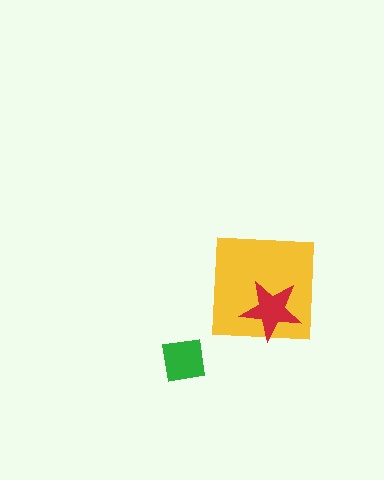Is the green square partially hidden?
No, no other shape covers it.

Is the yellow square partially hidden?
Yes, it is partially covered by another shape.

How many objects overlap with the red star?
1 object overlaps with the red star.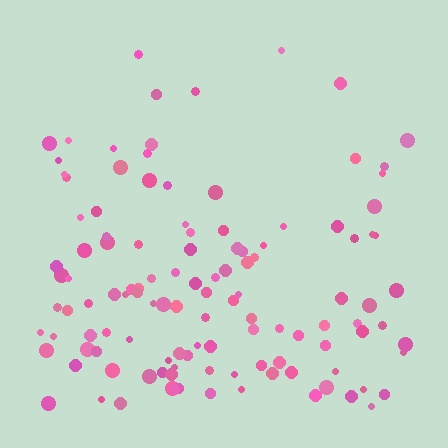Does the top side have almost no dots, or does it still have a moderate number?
Still a moderate number, just noticeably fewer than the bottom.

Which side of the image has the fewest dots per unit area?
The top.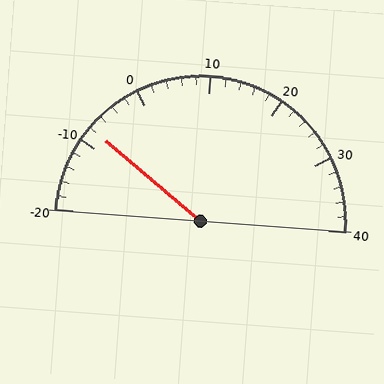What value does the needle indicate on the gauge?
The needle indicates approximately -8.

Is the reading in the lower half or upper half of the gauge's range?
The reading is in the lower half of the range (-20 to 40).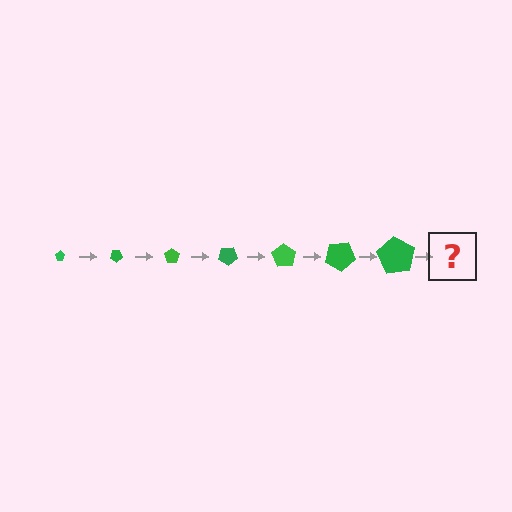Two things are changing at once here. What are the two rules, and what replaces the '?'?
The two rules are that the pentagon grows larger each step and it rotates 35 degrees each step. The '?' should be a pentagon, larger than the previous one and rotated 245 degrees from the start.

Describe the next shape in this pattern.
It should be a pentagon, larger than the previous one and rotated 245 degrees from the start.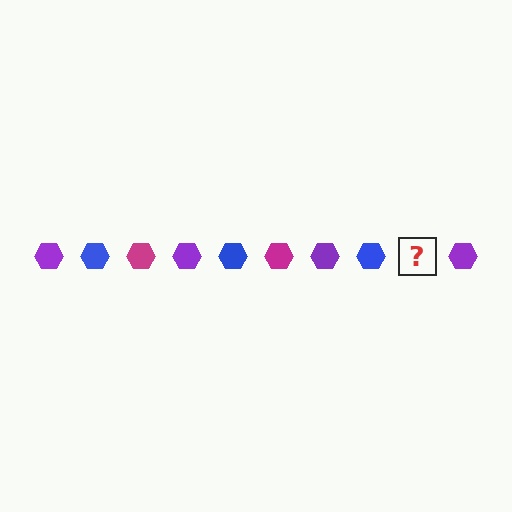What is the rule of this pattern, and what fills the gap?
The rule is that the pattern cycles through purple, blue, magenta hexagons. The gap should be filled with a magenta hexagon.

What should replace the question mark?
The question mark should be replaced with a magenta hexagon.